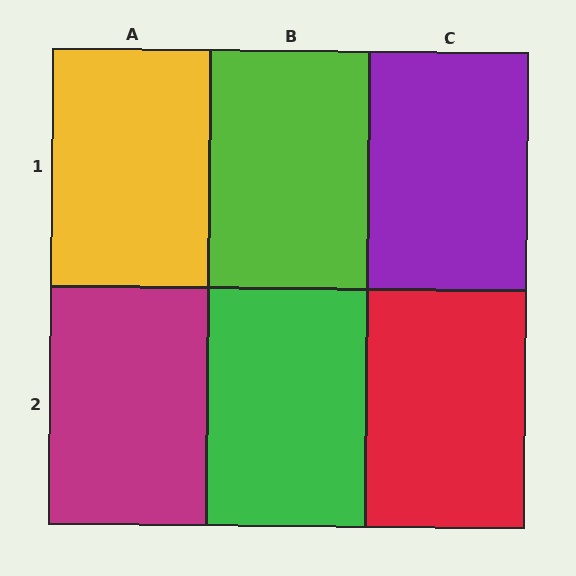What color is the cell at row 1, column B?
Lime.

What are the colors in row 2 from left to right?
Magenta, green, red.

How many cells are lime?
1 cell is lime.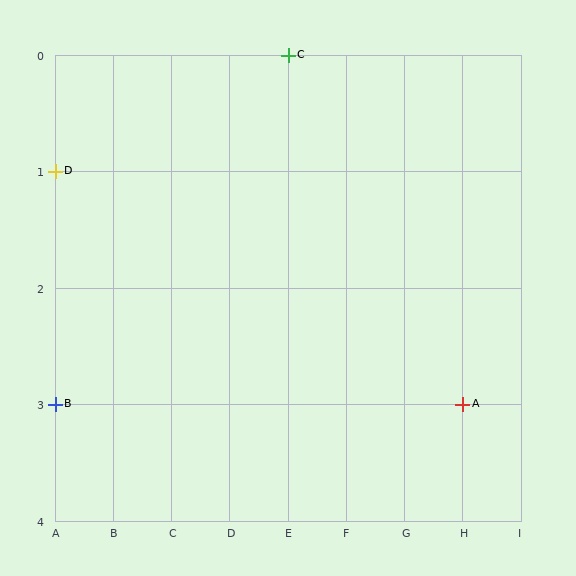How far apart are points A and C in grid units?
Points A and C are 3 columns and 3 rows apart (about 4.2 grid units diagonally).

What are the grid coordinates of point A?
Point A is at grid coordinates (H, 3).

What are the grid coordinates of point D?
Point D is at grid coordinates (A, 1).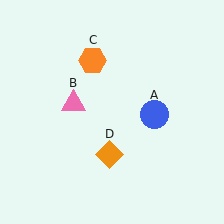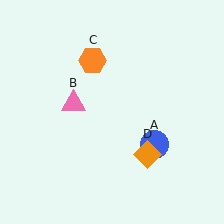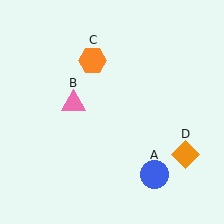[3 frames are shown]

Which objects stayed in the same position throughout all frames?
Pink triangle (object B) and orange hexagon (object C) remained stationary.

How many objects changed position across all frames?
2 objects changed position: blue circle (object A), orange diamond (object D).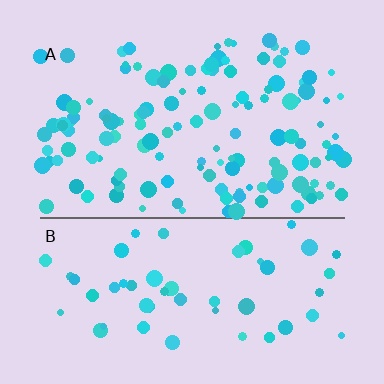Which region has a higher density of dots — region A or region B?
A (the top).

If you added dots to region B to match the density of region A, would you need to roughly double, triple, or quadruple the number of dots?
Approximately double.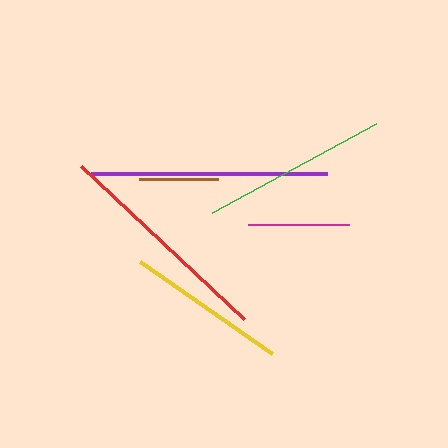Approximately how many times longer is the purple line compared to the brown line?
The purple line is approximately 3.0 times the length of the brown line.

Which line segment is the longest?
The purple line is the longest at approximately 236 pixels.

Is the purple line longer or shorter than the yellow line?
The purple line is longer than the yellow line.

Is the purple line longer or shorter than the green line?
The purple line is longer than the green line.